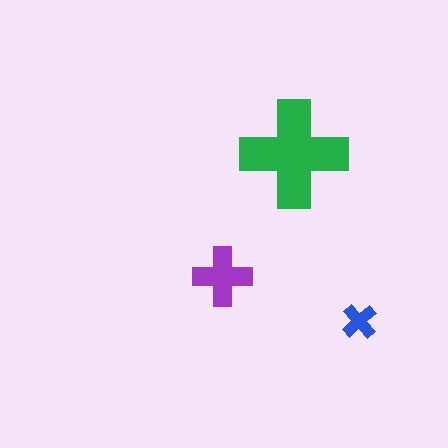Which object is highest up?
The green cross is topmost.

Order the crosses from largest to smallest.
the green one, the purple one, the blue one.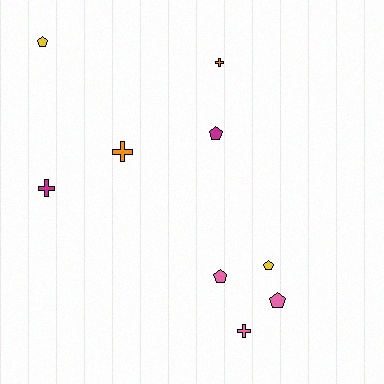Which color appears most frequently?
Pink, with 3 objects.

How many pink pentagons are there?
There are 2 pink pentagons.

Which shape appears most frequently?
Pentagon, with 5 objects.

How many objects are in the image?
There are 9 objects.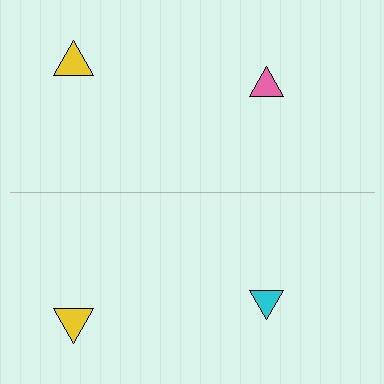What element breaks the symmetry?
The cyan triangle on the bottom side breaks the symmetry — its mirror counterpart is pink.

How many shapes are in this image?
There are 4 shapes in this image.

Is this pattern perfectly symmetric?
No, the pattern is not perfectly symmetric. The cyan triangle on the bottom side breaks the symmetry — its mirror counterpart is pink.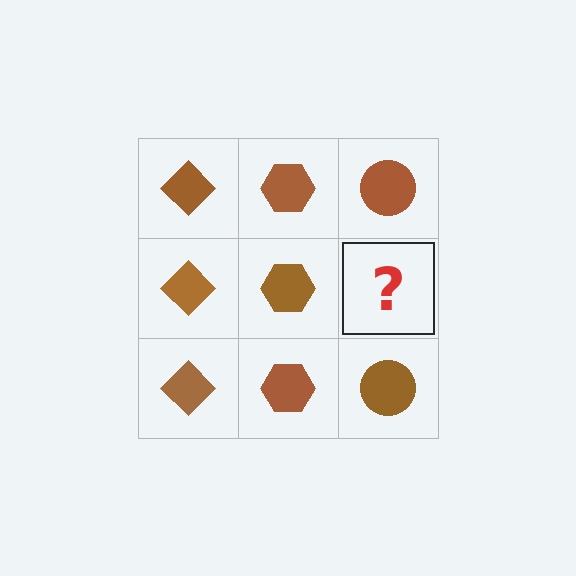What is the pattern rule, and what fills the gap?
The rule is that each column has a consistent shape. The gap should be filled with a brown circle.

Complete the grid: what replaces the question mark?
The question mark should be replaced with a brown circle.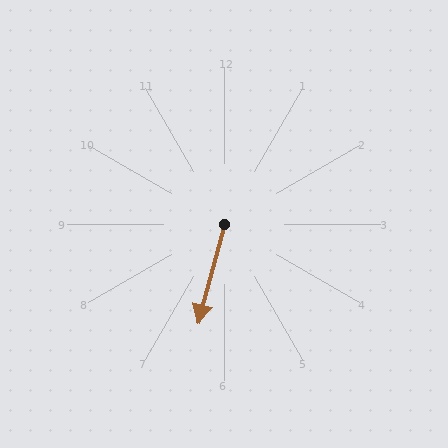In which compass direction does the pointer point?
South.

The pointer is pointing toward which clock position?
Roughly 6 o'clock.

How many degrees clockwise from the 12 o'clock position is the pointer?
Approximately 195 degrees.